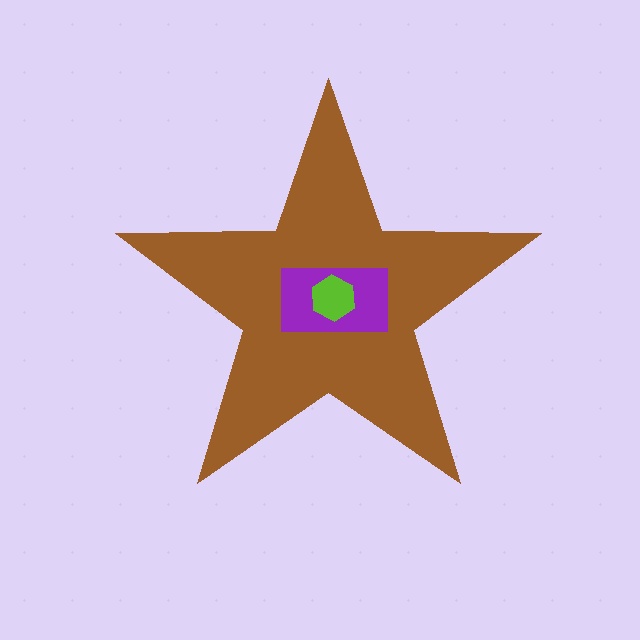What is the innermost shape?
The lime hexagon.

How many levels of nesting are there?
3.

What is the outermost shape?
The brown star.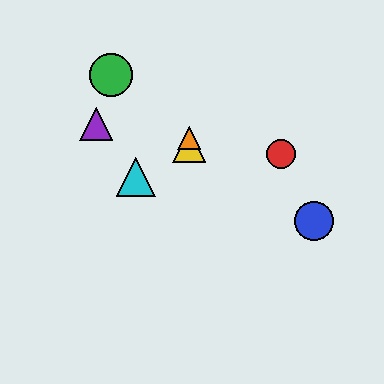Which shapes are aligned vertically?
The yellow triangle, the orange triangle are aligned vertically.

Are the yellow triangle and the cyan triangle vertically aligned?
No, the yellow triangle is at x≈189 and the cyan triangle is at x≈136.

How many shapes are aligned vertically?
2 shapes (the yellow triangle, the orange triangle) are aligned vertically.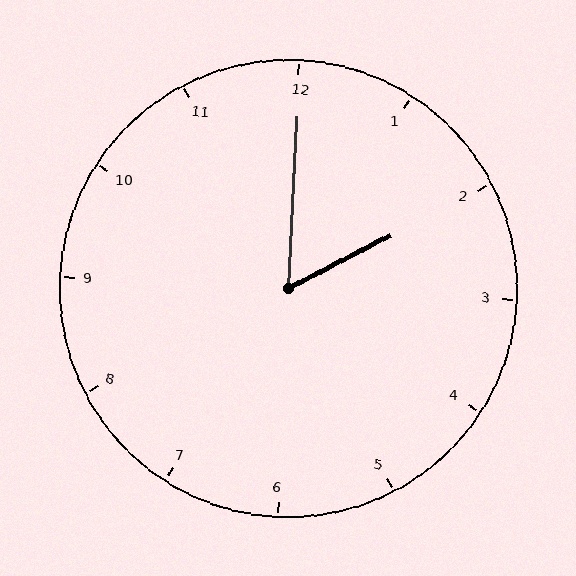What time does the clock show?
2:00.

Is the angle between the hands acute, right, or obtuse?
It is acute.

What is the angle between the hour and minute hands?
Approximately 60 degrees.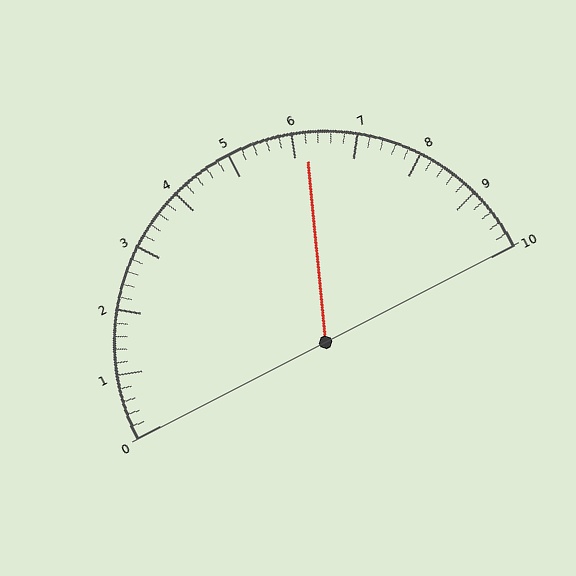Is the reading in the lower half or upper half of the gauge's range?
The reading is in the upper half of the range (0 to 10).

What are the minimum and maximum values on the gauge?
The gauge ranges from 0 to 10.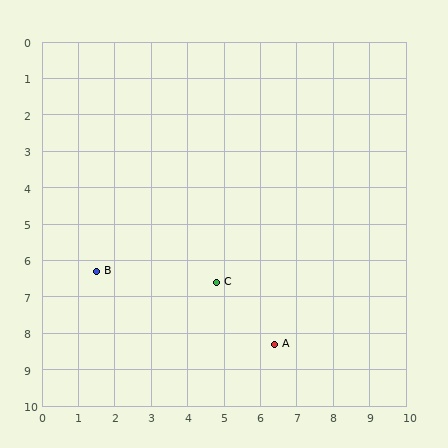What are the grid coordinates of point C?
Point C is at approximately (4.8, 6.6).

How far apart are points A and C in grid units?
Points A and C are about 2.3 grid units apart.